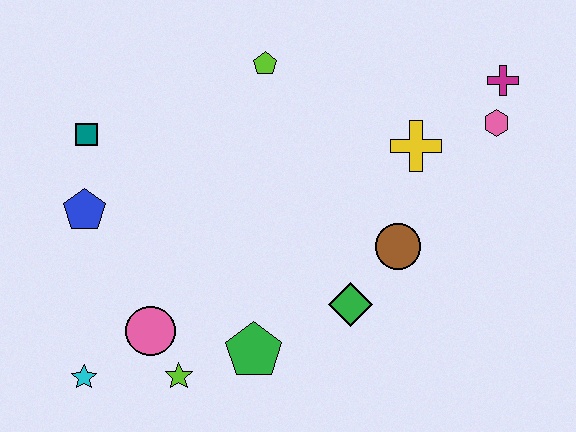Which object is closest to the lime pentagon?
The yellow cross is closest to the lime pentagon.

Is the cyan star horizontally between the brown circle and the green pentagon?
No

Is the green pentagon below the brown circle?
Yes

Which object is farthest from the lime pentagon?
The cyan star is farthest from the lime pentagon.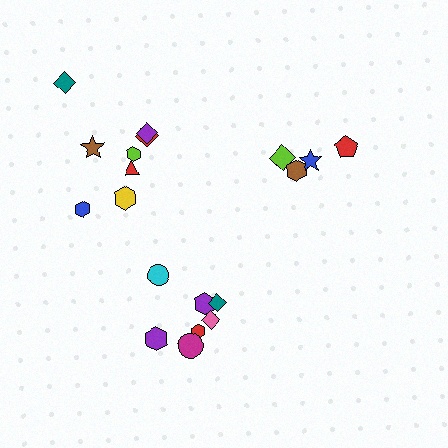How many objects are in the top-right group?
There are 4 objects.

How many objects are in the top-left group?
There are 8 objects.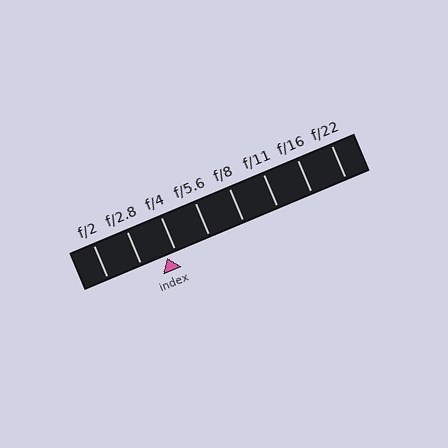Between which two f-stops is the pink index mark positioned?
The index mark is between f/2.8 and f/4.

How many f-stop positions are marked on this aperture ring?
There are 8 f-stop positions marked.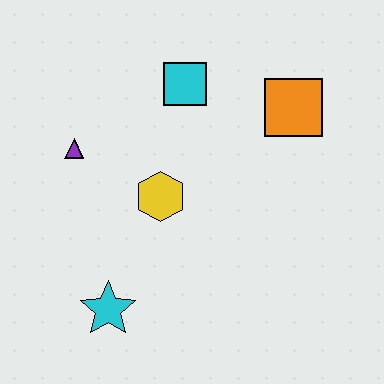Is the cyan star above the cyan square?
No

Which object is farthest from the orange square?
The cyan star is farthest from the orange square.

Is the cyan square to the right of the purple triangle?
Yes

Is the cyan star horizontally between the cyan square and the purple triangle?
Yes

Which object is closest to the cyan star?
The yellow hexagon is closest to the cyan star.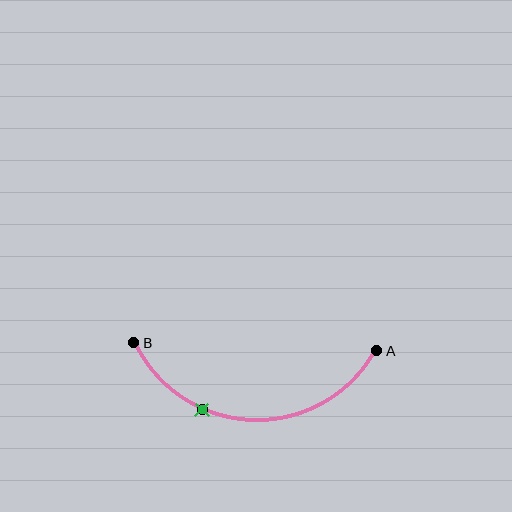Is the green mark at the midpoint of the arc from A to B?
No. The green mark lies on the arc but is closer to endpoint B. The arc midpoint would be at the point on the curve equidistant along the arc from both A and B.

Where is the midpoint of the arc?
The arc midpoint is the point on the curve farthest from the straight line joining A and B. It sits below that line.